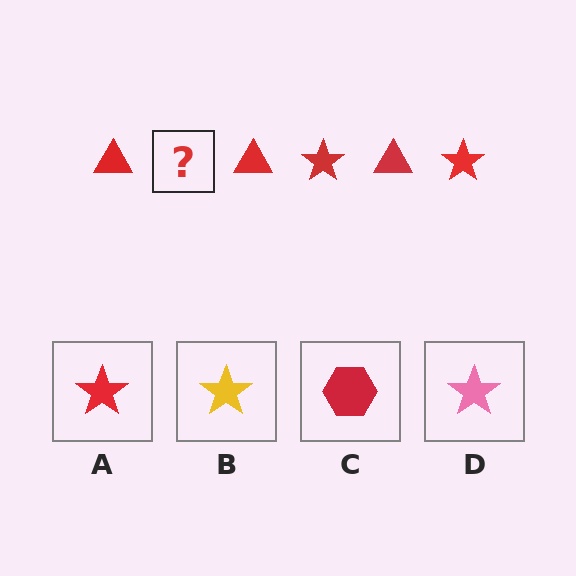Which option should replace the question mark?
Option A.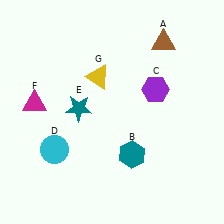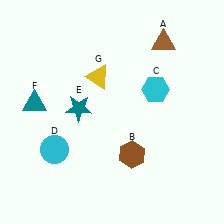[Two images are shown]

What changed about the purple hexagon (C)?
In Image 1, C is purple. In Image 2, it changed to cyan.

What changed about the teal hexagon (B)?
In Image 1, B is teal. In Image 2, it changed to brown.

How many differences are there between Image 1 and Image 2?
There are 3 differences between the two images.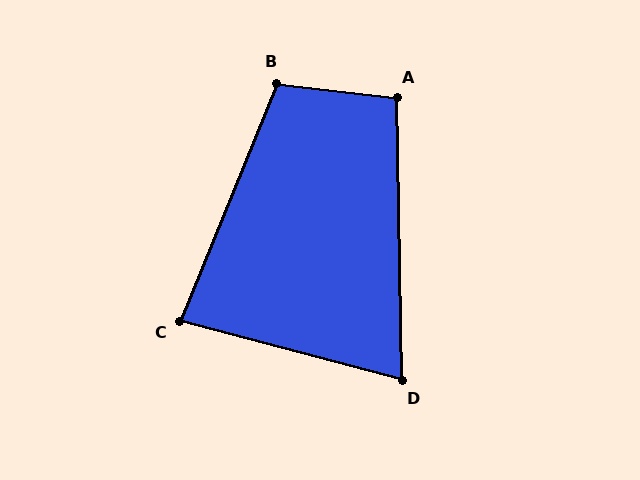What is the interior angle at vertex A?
Approximately 97 degrees (obtuse).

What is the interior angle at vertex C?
Approximately 83 degrees (acute).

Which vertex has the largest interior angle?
B, at approximately 106 degrees.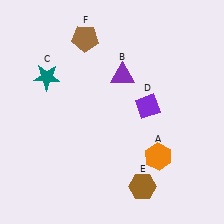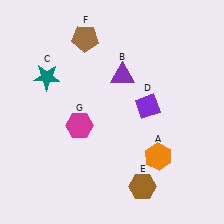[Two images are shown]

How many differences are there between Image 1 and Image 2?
There is 1 difference between the two images.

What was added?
A magenta hexagon (G) was added in Image 2.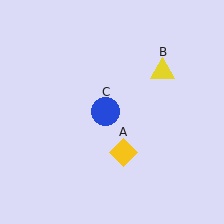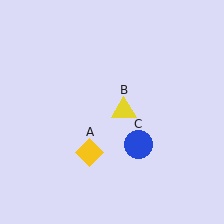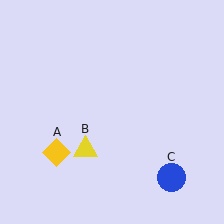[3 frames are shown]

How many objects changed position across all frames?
3 objects changed position: yellow diamond (object A), yellow triangle (object B), blue circle (object C).